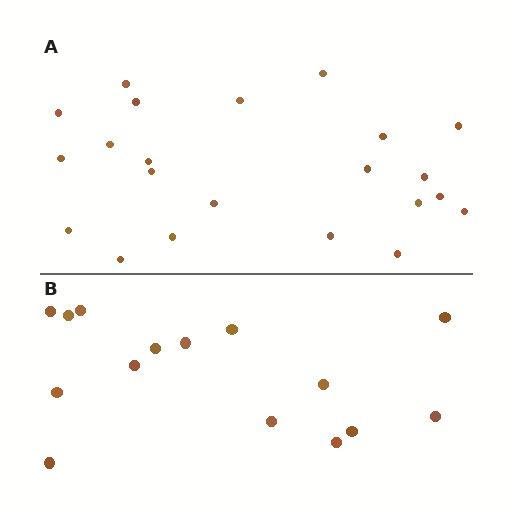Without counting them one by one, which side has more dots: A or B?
Region A (the top region) has more dots.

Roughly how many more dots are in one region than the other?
Region A has roughly 8 or so more dots than region B.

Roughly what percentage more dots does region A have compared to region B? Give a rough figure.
About 45% more.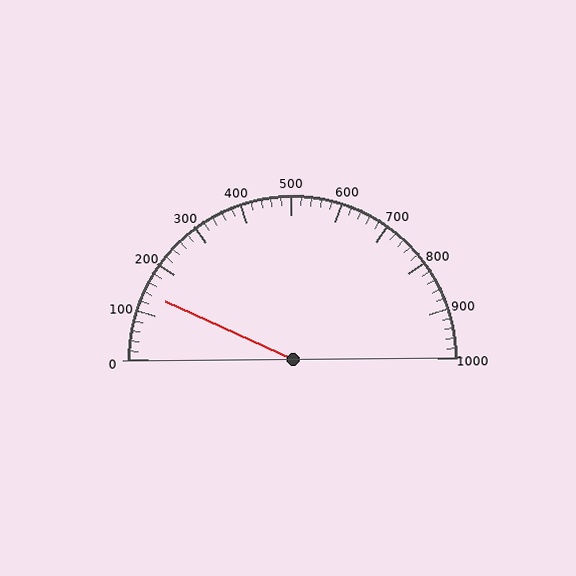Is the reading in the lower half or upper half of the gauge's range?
The reading is in the lower half of the range (0 to 1000).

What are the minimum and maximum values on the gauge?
The gauge ranges from 0 to 1000.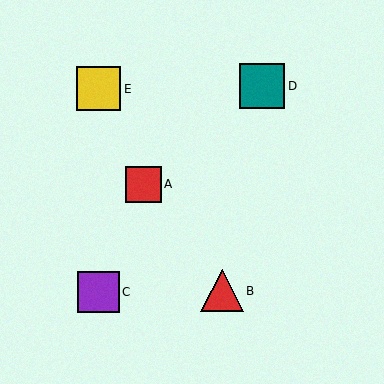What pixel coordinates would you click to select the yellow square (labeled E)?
Click at (98, 89) to select the yellow square E.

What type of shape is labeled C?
Shape C is a purple square.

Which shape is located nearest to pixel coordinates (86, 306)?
The purple square (labeled C) at (98, 292) is nearest to that location.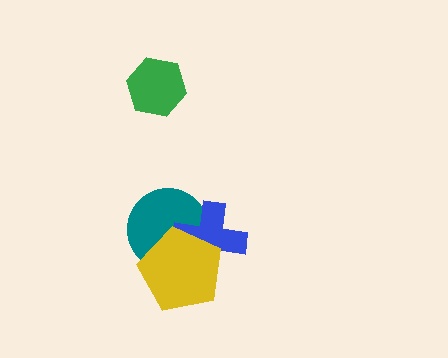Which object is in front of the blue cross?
The yellow pentagon is in front of the blue cross.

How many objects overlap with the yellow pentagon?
2 objects overlap with the yellow pentagon.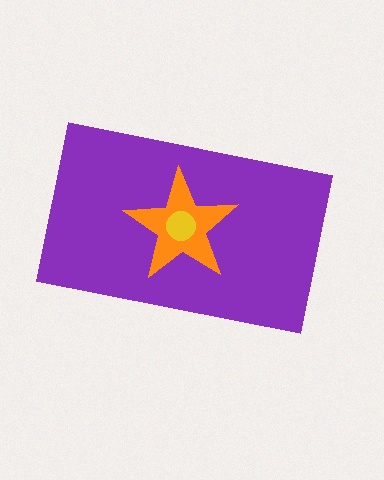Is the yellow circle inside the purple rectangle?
Yes.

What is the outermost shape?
The purple rectangle.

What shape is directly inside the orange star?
The yellow circle.